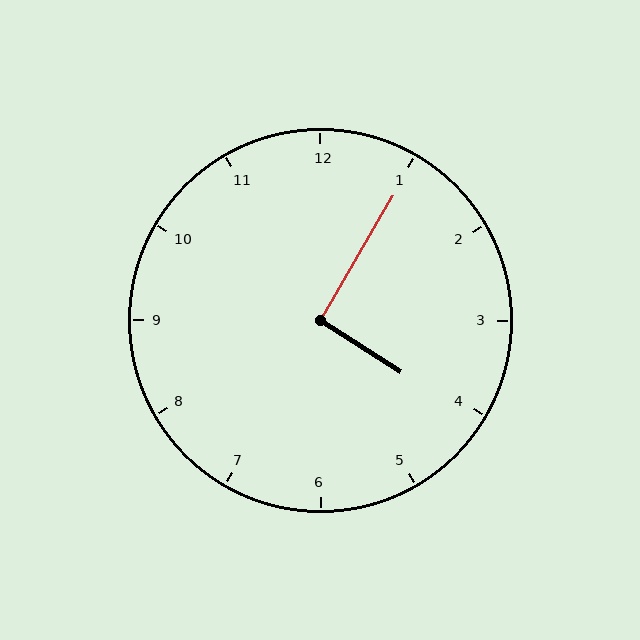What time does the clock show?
4:05.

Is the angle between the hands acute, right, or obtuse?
It is right.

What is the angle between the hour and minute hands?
Approximately 92 degrees.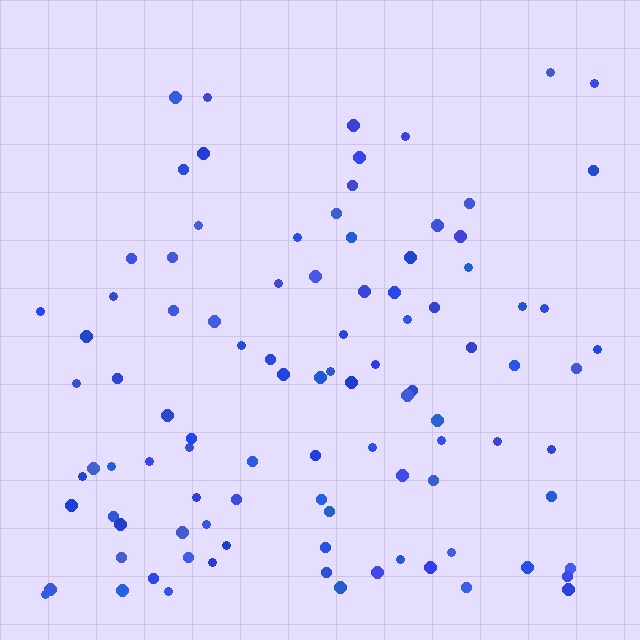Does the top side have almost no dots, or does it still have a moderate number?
Still a moderate number, just noticeably fewer than the bottom.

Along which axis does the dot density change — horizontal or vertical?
Vertical.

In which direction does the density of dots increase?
From top to bottom, with the bottom side densest.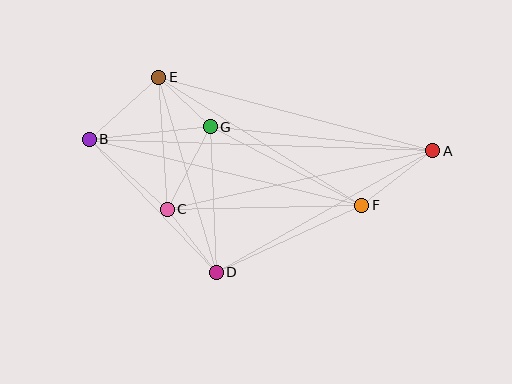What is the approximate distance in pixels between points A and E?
The distance between A and E is approximately 284 pixels.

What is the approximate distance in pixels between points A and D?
The distance between A and D is approximately 249 pixels.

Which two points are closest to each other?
Points E and G are closest to each other.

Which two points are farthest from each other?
Points A and B are farthest from each other.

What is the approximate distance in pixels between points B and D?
The distance between B and D is approximately 184 pixels.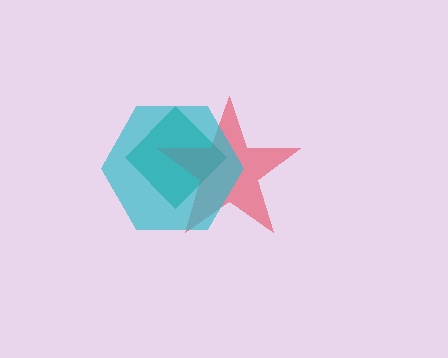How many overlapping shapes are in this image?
There are 3 overlapping shapes in the image.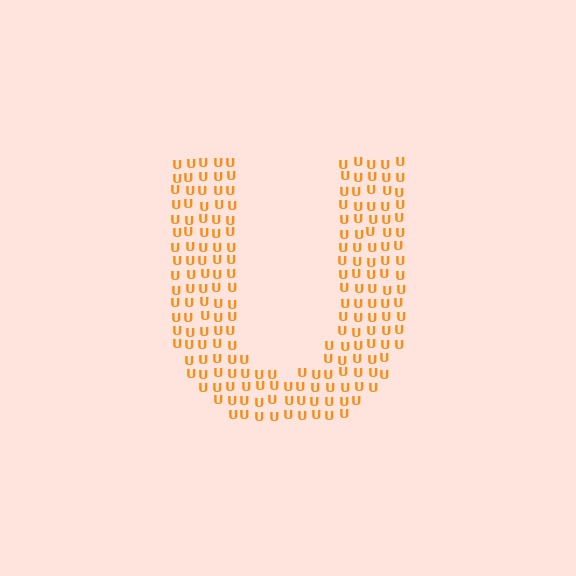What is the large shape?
The large shape is the letter U.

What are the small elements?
The small elements are letter U's.